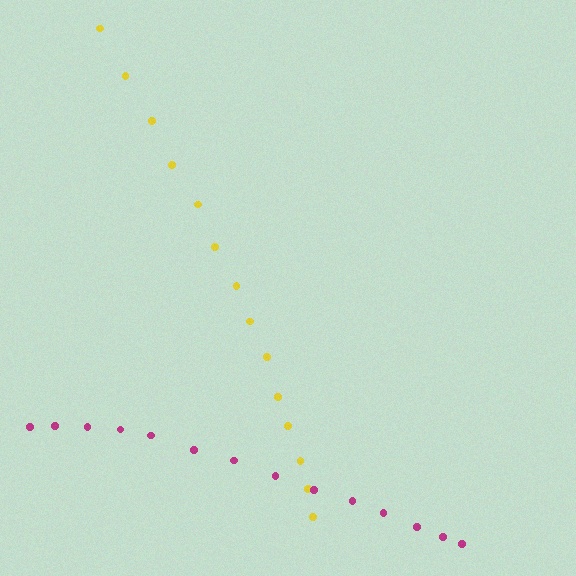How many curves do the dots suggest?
There are 2 distinct paths.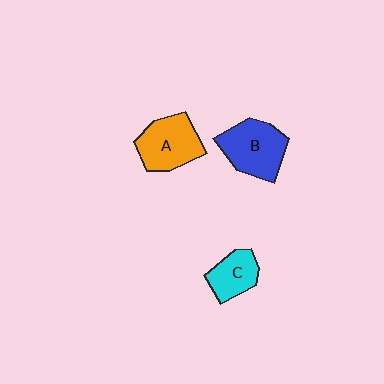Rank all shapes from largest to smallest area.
From largest to smallest: B (blue), A (orange), C (cyan).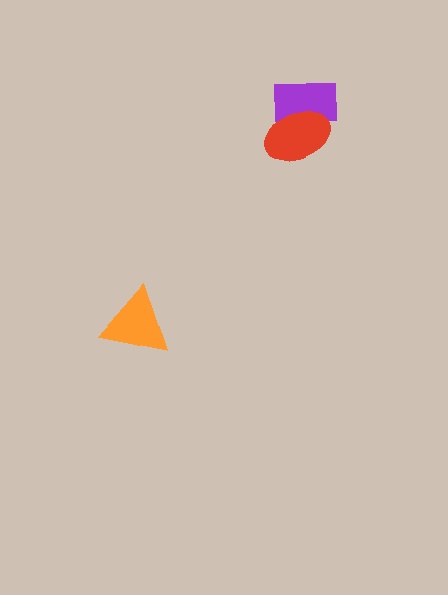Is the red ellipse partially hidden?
No, no other shape covers it.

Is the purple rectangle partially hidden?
Yes, it is partially covered by another shape.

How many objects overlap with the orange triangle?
0 objects overlap with the orange triangle.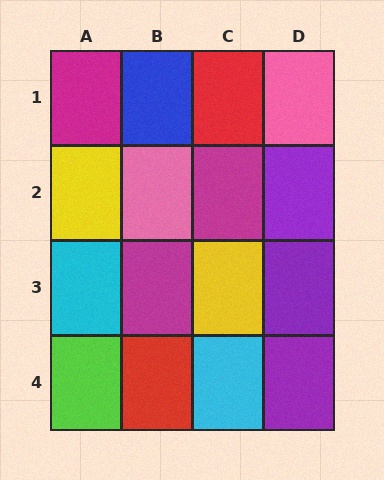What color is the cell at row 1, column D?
Pink.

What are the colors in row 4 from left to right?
Lime, red, cyan, purple.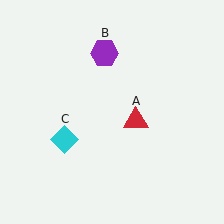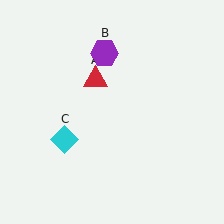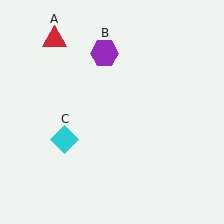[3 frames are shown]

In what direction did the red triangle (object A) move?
The red triangle (object A) moved up and to the left.